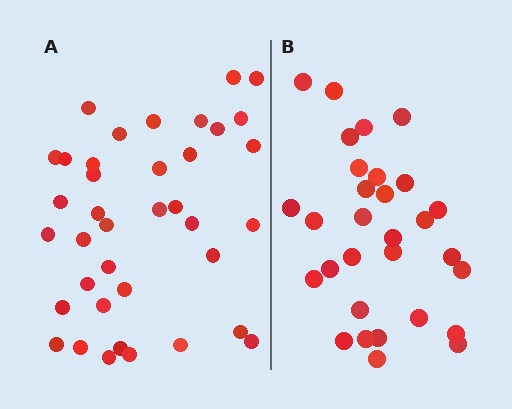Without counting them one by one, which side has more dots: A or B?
Region A (the left region) has more dots.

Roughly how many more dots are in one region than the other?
Region A has roughly 8 or so more dots than region B.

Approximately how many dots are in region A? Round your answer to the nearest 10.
About 40 dots. (The exact count is 38, which rounds to 40.)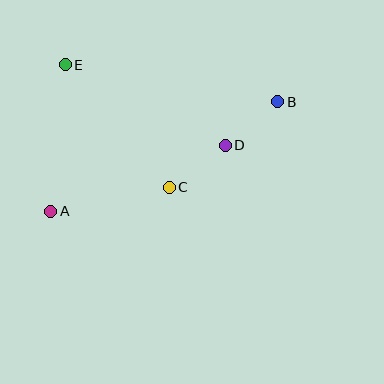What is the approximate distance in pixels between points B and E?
The distance between B and E is approximately 216 pixels.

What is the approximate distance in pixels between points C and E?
The distance between C and E is approximately 161 pixels.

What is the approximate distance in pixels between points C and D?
The distance between C and D is approximately 70 pixels.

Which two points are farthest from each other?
Points A and B are farthest from each other.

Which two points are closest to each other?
Points B and D are closest to each other.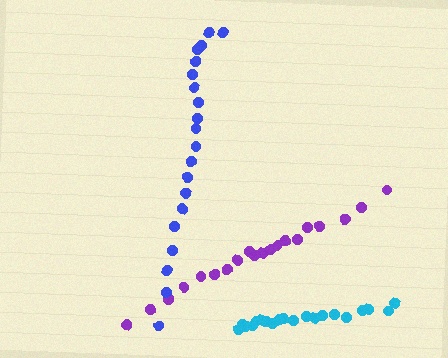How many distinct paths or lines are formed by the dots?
There are 3 distinct paths.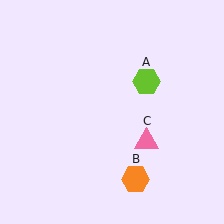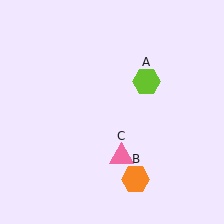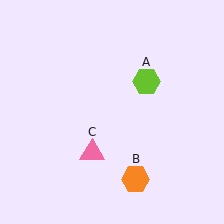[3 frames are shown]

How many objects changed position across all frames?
1 object changed position: pink triangle (object C).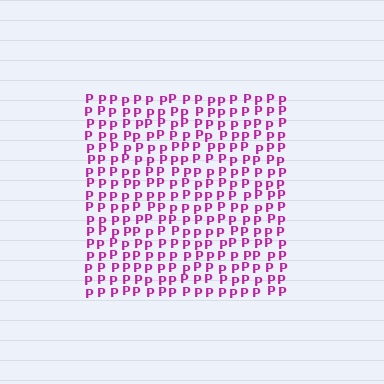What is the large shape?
The large shape is a square.